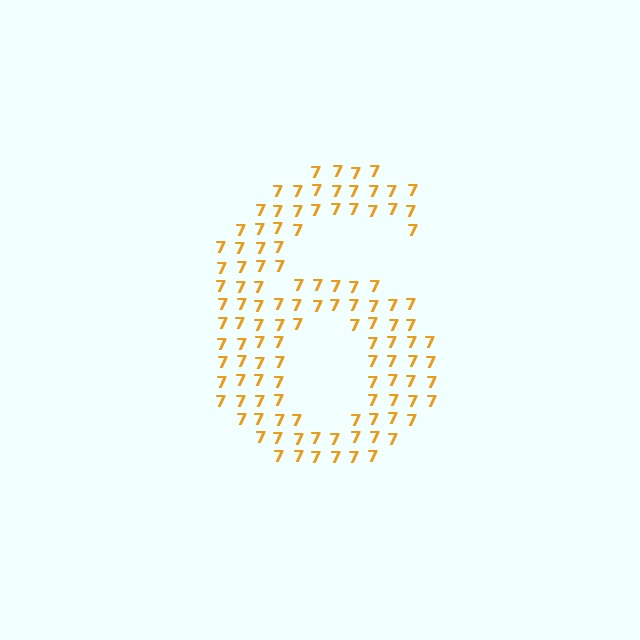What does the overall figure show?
The overall figure shows the digit 6.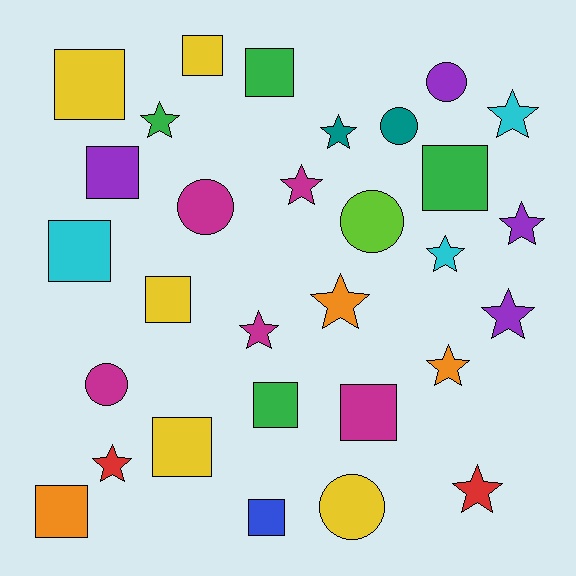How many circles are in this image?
There are 6 circles.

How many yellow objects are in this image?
There are 5 yellow objects.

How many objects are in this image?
There are 30 objects.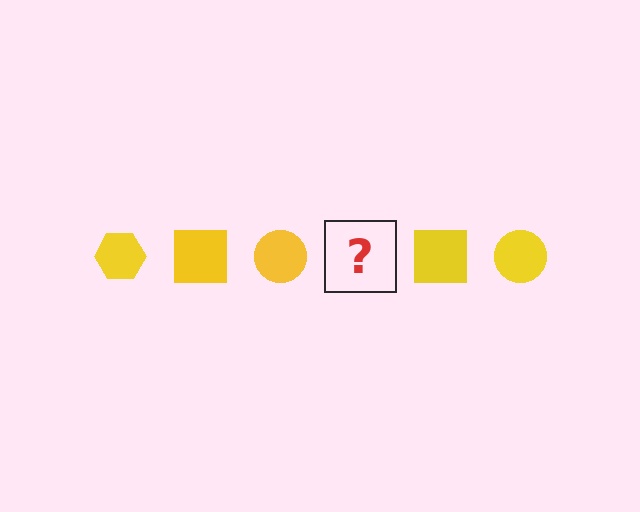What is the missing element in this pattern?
The missing element is a yellow hexagon.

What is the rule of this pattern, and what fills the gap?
The rule is that the pattern cycles through hexagon, square, circle shapes in yellow. The gap should be filled with a yellow hexagon.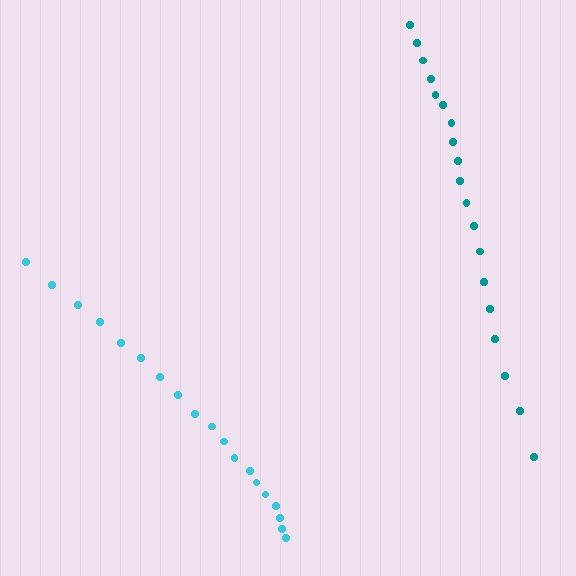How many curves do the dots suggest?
There are 2 distinct paths.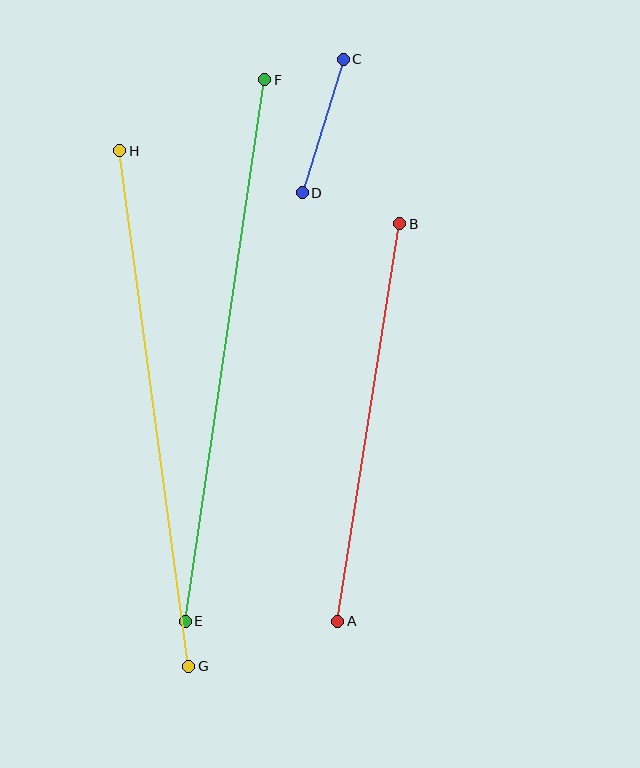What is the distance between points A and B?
The distance is approximately 402 pixels.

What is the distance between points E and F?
The distance is approximately 547 pixels.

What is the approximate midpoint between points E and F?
The midpoint is at approximately (225, 351) pixels.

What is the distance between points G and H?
The distance is approximately 520 pixels.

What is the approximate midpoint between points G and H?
The midpoint is at approximately (154, 409) pixels.